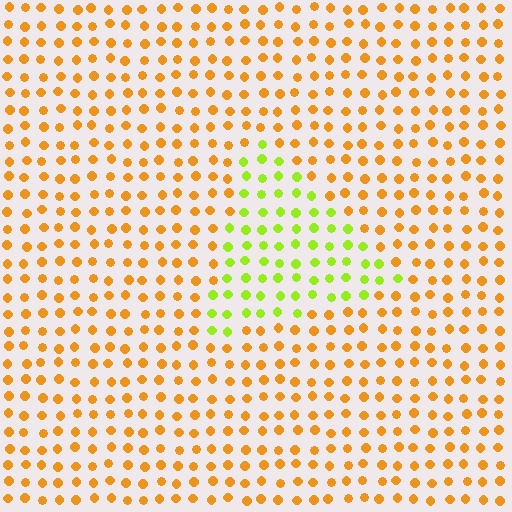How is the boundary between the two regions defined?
The boundary is defined purely by a slight shift in hue (about 51 degrees). Spacing, size, and orientation are identical on both sides.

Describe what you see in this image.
The image is filled with small orange elements in a uniform arrangement. A triangle-shaped region is visible where the elements are tinted to a slightly different hue, forming a subtle color boundary.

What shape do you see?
I see a triangle.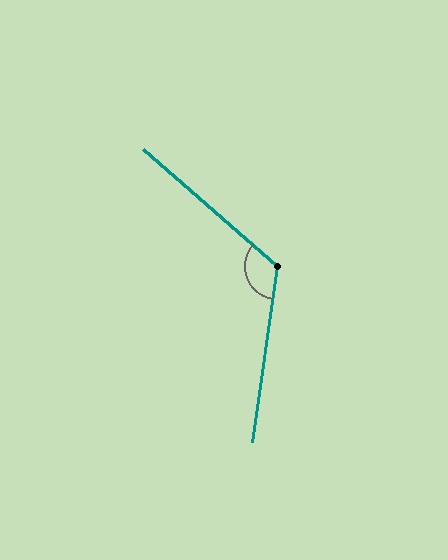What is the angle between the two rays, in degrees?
Approximately 123 degrees.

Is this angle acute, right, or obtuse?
It is obtuse.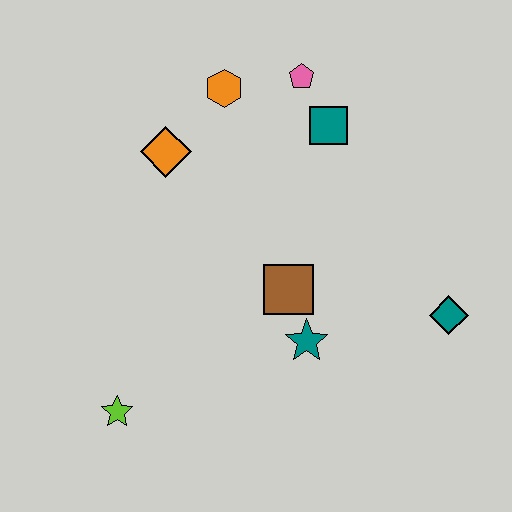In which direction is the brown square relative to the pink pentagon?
The brown square is below the pink pentagon.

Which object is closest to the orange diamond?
The orange hexagon is closest to the orange diamond.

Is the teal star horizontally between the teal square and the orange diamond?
Yes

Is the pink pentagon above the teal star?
Yes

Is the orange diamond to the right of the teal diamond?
No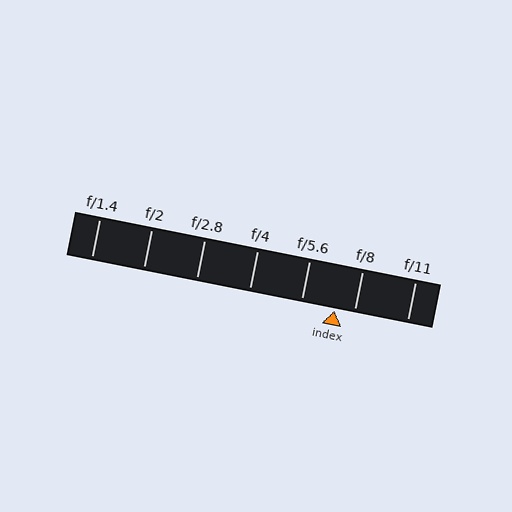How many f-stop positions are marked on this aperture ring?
There are 7 f-stop positions marked.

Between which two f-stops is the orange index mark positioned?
The index mark is between f/5.6 and f/8.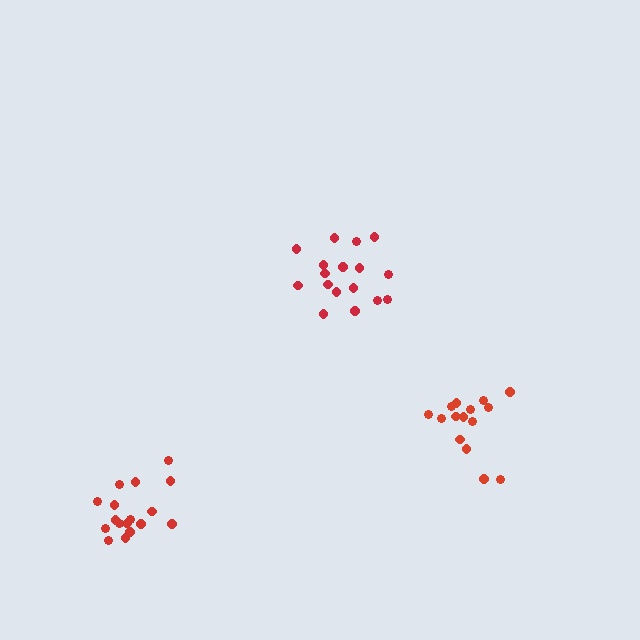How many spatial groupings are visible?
There are 3 spatial groupings.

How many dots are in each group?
Group 1: 17 dots, Group 2: 17 dots, Group 3: 15 dots (49 total).